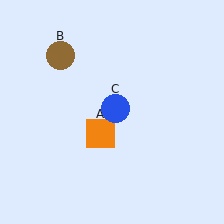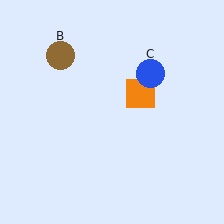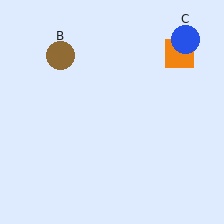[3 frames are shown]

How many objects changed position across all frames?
2 objects changed position: orange square (object A), blue circle (object C).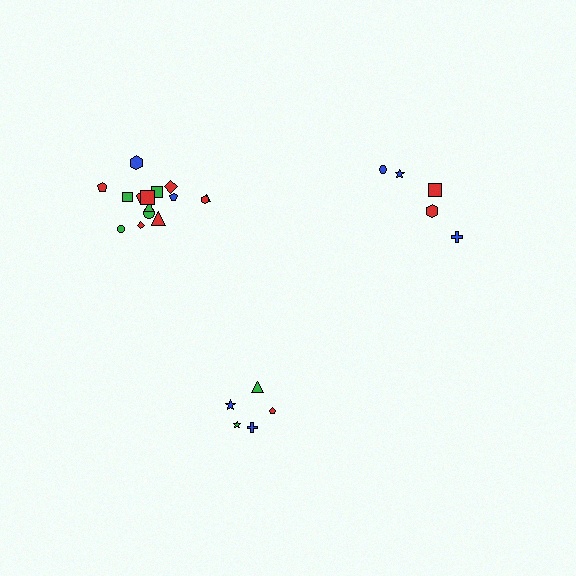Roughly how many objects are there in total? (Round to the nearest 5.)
Roughly 25 objects in total.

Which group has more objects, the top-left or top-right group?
The top-left group.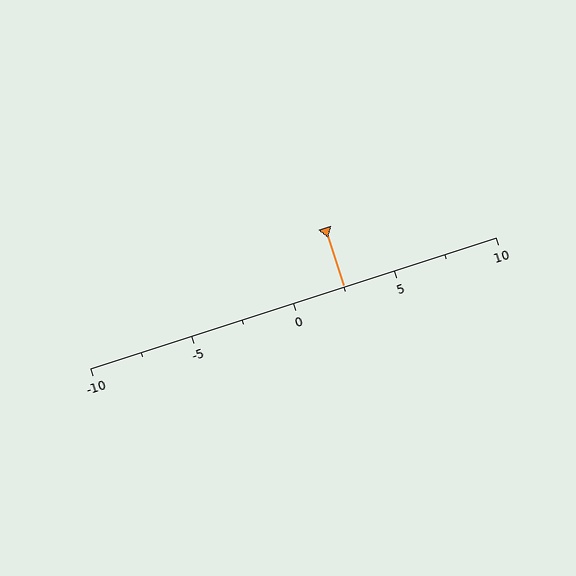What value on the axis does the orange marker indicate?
The marker indicates approximately 2.5.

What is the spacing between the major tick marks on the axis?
The major ticks are spaced 5 apart.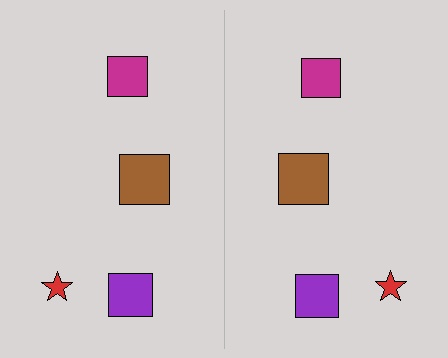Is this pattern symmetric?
Yes, this pattern has bilateral (reflection) symmetry.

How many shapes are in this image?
There are 8 shapes in this image.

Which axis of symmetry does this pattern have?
The pattern has a vertical axis of symmetry running through the center of the image.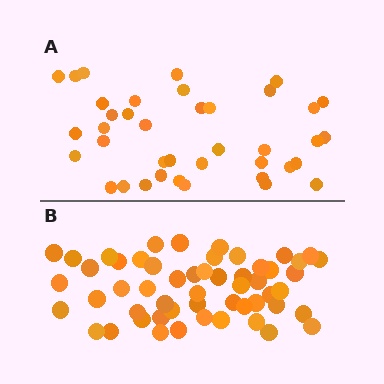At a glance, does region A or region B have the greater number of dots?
Region B (the bottom region) has more dots.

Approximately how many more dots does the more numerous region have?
Region B has approximately 15 more dots than region A.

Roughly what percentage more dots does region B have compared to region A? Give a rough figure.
About 40% more.